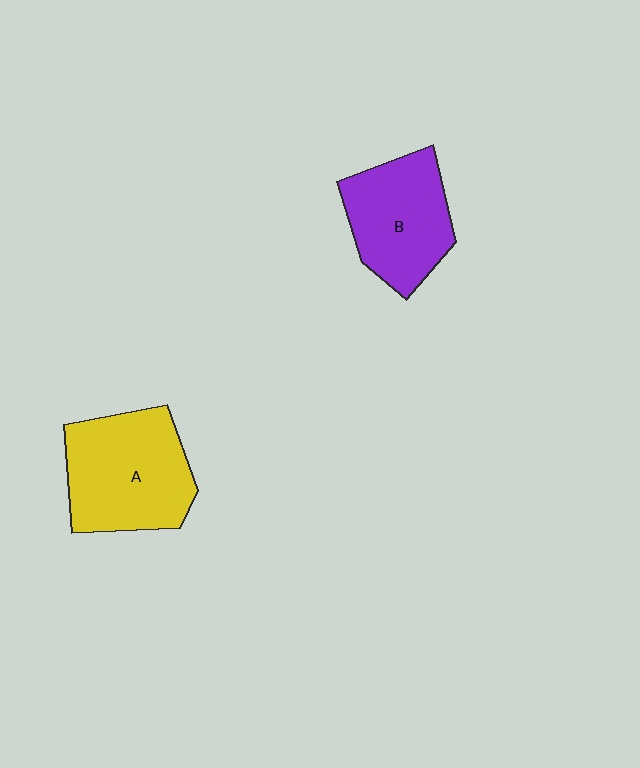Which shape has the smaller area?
Shape B (purple).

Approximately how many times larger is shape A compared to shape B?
Approximately 1.2 times.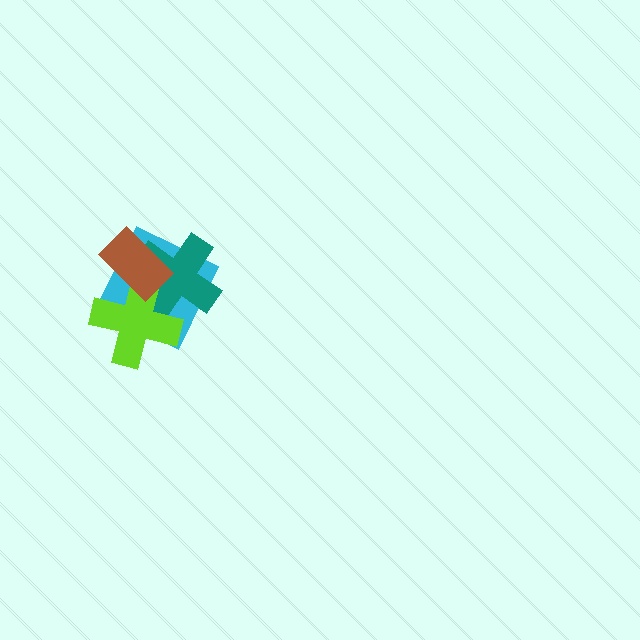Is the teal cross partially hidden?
Yes, it is partially covered by another shape.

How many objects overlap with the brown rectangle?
3 objects overlap with the brown rectangle.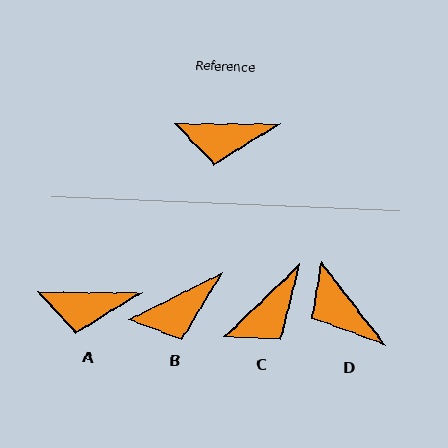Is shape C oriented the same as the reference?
No, it is off by about 44 degrees.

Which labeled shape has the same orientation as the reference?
A.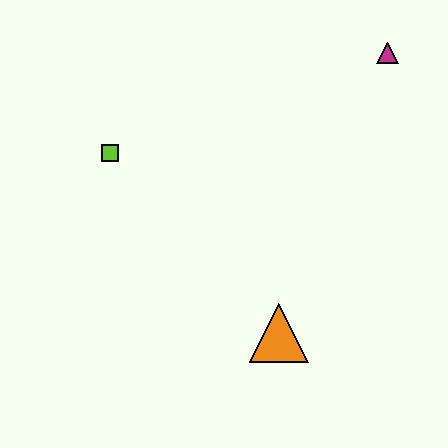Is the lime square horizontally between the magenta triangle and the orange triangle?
No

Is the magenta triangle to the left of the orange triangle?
No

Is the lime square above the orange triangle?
Yes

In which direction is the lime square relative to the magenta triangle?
The lime square is to the left of the magenta triangle.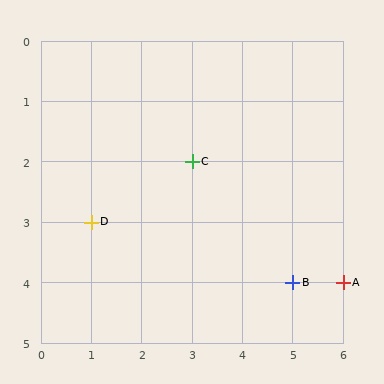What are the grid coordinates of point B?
Point B is at grid coordinates (5, 4).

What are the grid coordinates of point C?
Point C is at grid coordinates (3, 2).